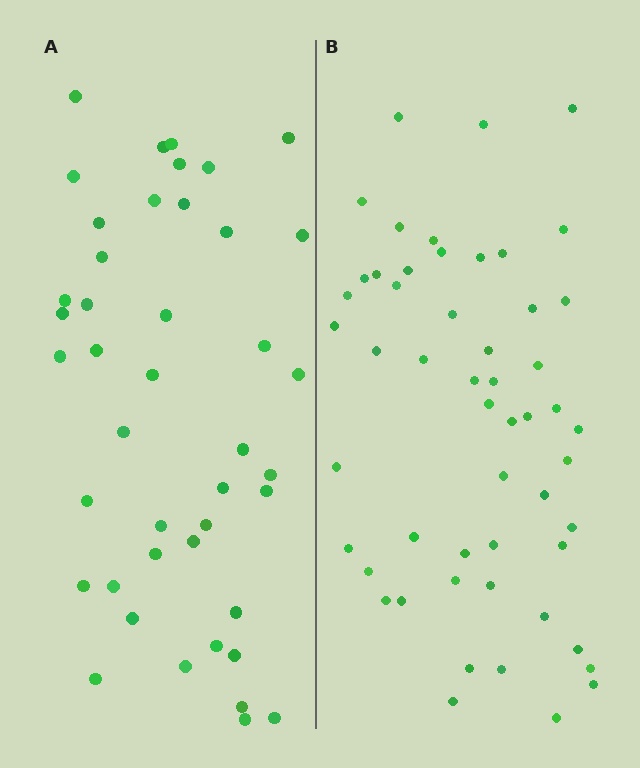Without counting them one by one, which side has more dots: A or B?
Region B (the right region) has more dots.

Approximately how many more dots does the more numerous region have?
Region B has roughly 10 or so more dots than region A.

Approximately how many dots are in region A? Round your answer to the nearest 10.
About 40 dots. (The exact count is 43, which rounds to 40.)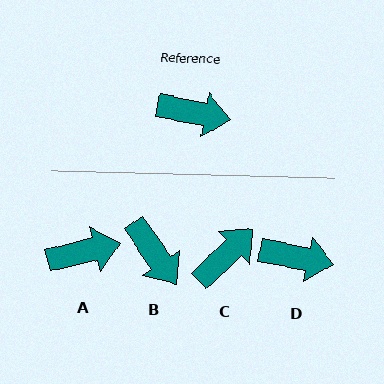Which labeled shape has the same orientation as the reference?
D.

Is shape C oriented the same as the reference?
No, it is off by about 55 degrees.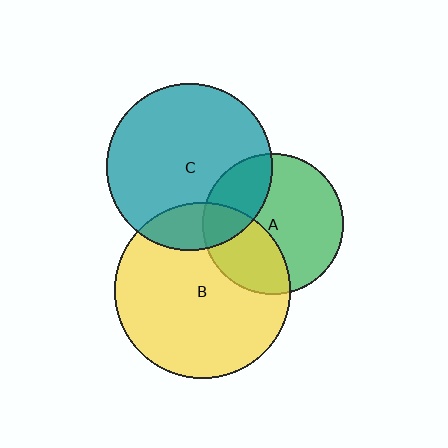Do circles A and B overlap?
Yes.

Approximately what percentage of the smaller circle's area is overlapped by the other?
Approximately 35%.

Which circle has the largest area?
Circle B (yellow).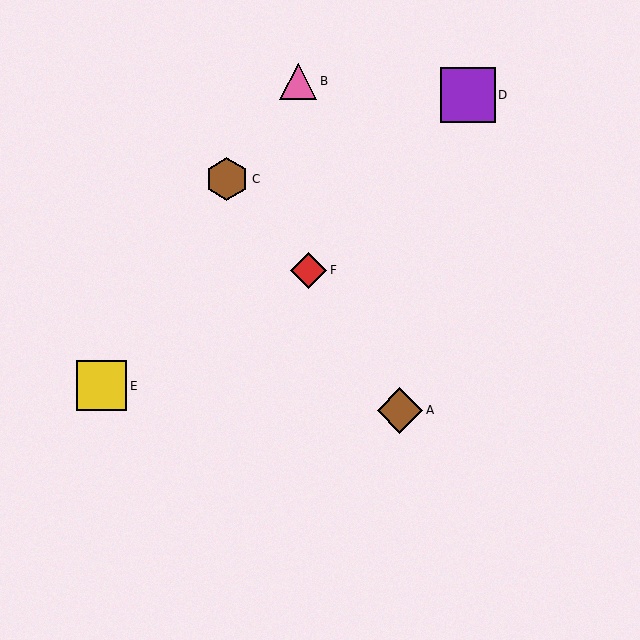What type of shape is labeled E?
Shape E is a yellow square.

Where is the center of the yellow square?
The center of the yellow square is at (102, 386).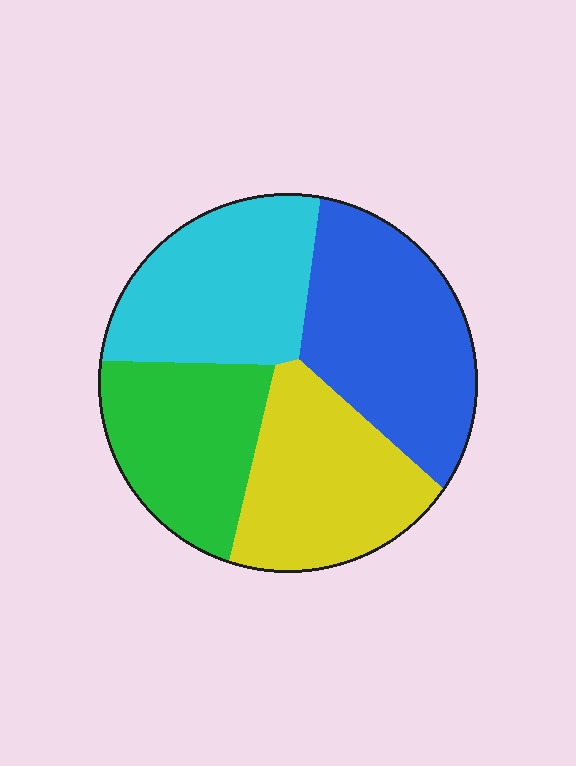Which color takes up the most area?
Blue, at roughly 30%.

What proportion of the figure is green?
Green covers 22% of the figure.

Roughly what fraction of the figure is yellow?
Yellow covers about 25% of the figure.